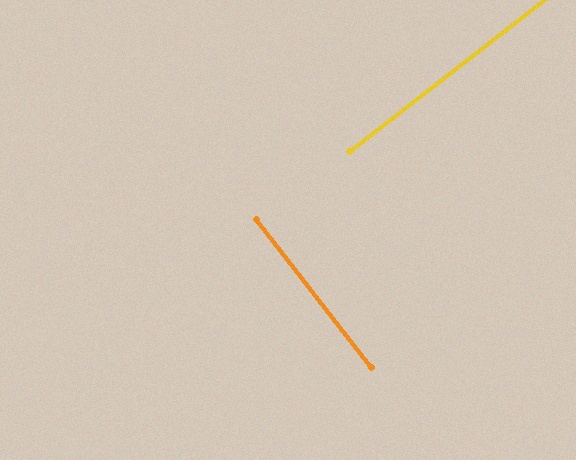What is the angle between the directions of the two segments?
Approximately 90 degrees.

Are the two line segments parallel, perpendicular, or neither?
Perpendicular — they meet at approximately 90°.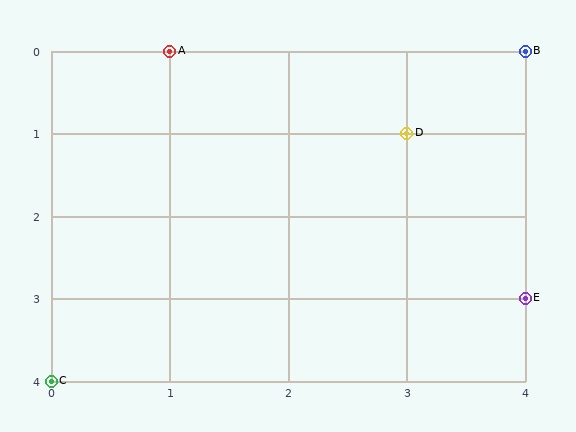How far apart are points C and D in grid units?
Points C and D are 3 columns and 3 rows apart (about 4.2 grid units diagonally).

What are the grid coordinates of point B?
Point B is at grid coordinates (4, 0).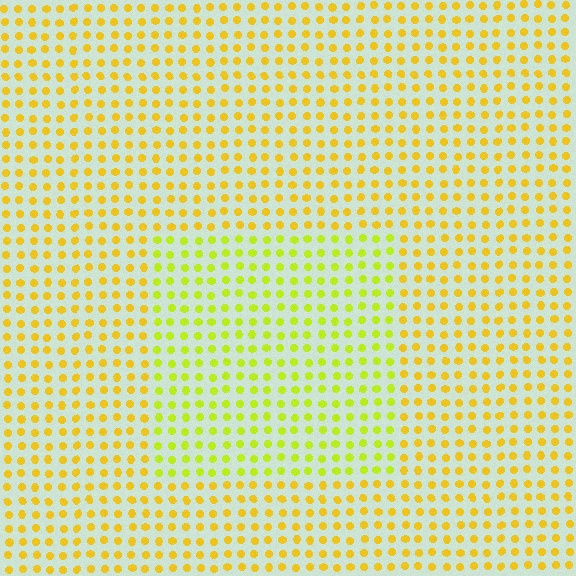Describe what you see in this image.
The image is filled with small yellow elements in a uniform arrangement. A rectangle-shaped region is visible where the elements are tinted to a slightly different hue, forming a subtle color boundary.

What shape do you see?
I see a rectangle.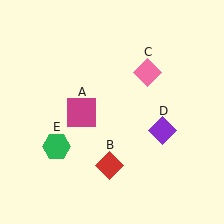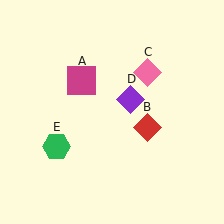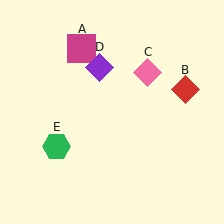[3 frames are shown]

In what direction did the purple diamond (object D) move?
The purple diamond (object D) moved up and to the left.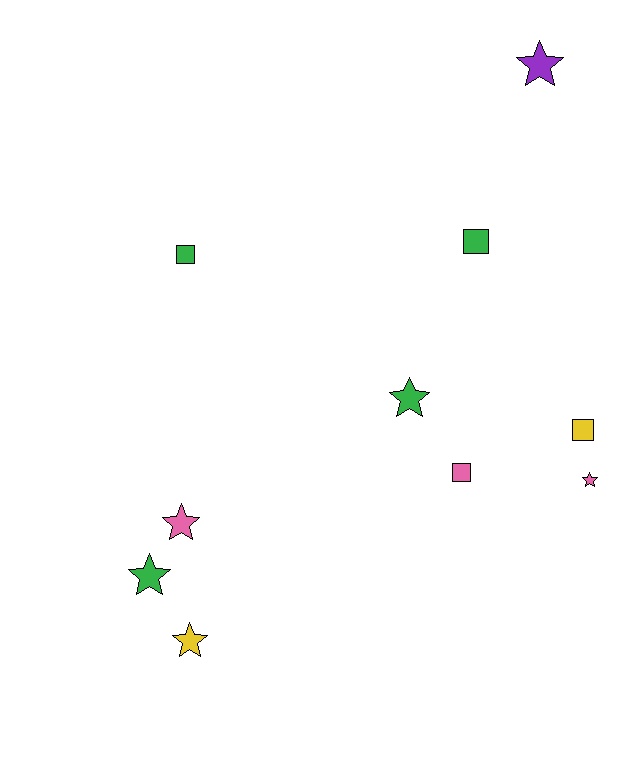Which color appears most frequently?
Green, with 4 objects.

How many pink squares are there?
There is 1 pink square.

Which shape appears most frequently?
Star, with 6 objects.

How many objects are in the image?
There are 10 objects.